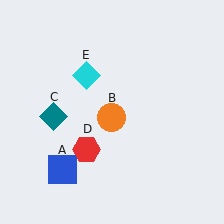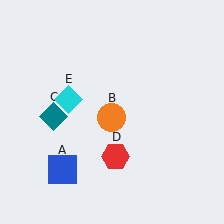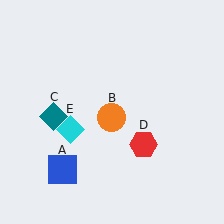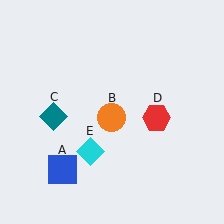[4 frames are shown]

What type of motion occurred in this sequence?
The red hexagon (object D), cyan diamond (object E) rotated counterclockwise around the center of the scene.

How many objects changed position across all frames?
2 objects changed position: red hexagon (object D), cyan diamond (object E).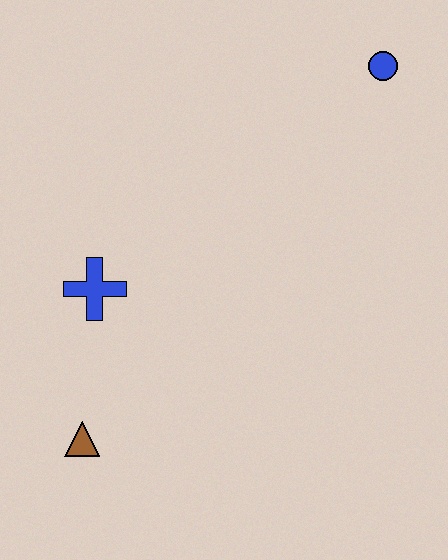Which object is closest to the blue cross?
The brown triangle is closest to the blue cross.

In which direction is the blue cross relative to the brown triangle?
The blue cross is above the brown triangle.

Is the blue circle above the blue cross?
Yes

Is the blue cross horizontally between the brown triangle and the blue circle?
Yes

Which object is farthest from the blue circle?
The brown triangle is farthest from the blue circle.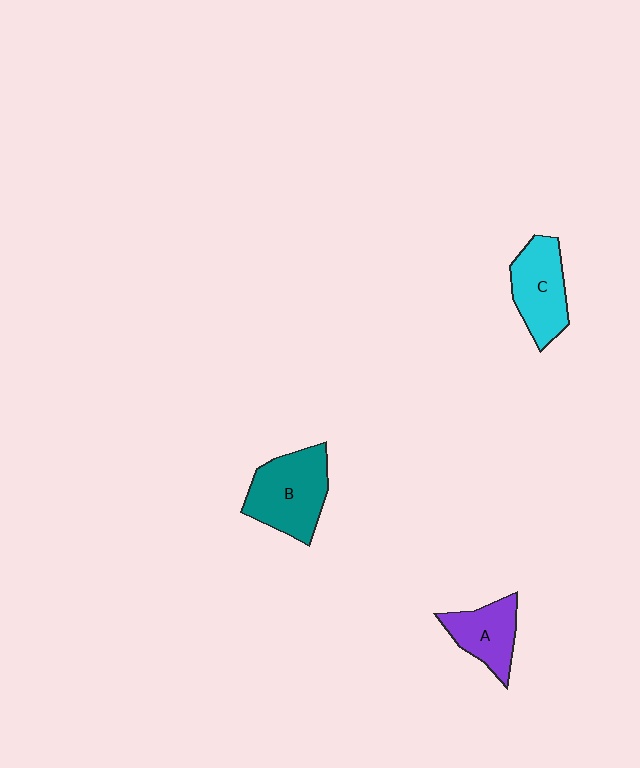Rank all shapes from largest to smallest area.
From largest to smallest: B (teal), C (cyan), A (purple).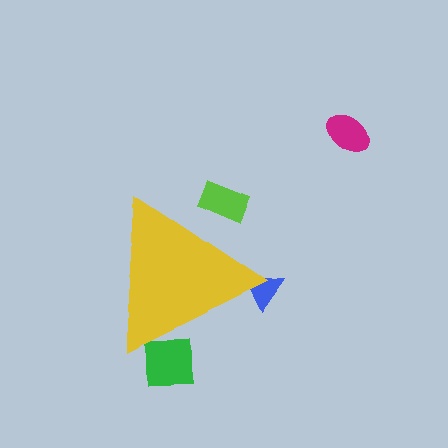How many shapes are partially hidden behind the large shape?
3 shapes are partially hidden.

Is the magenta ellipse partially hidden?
No, the magenta ellipse is fully visible.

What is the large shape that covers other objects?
A yellow triangle.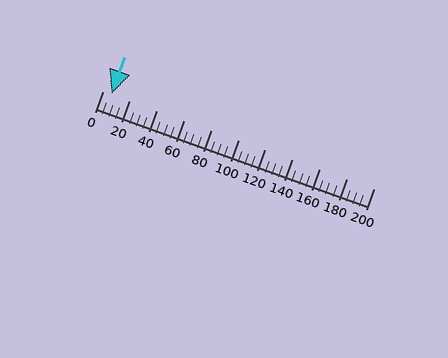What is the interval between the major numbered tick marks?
The major tick marks are spaced 20 units apart.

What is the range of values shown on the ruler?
The ruler shows values from 0 to 200.